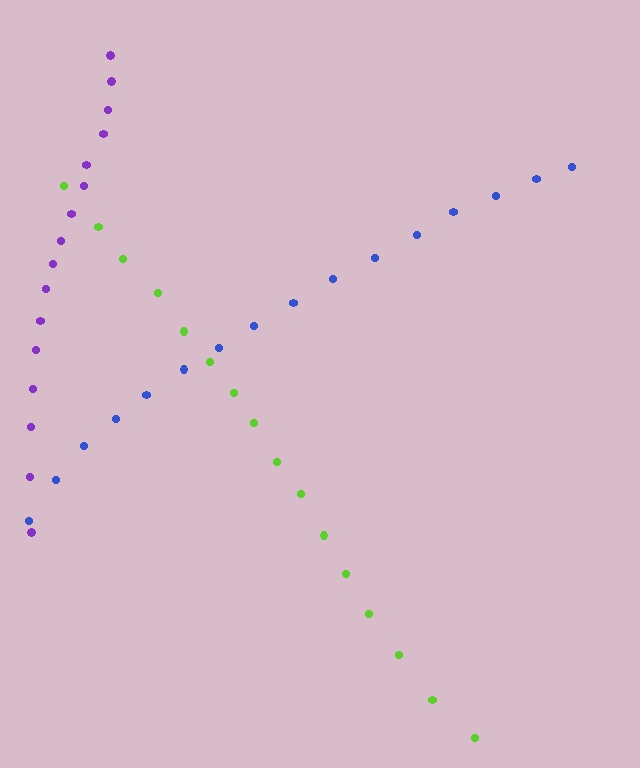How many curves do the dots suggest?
There are 3 distinct paths.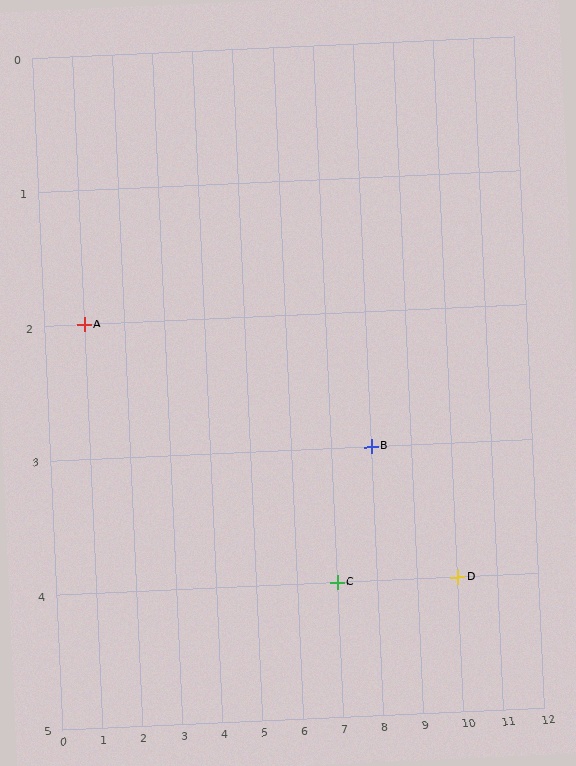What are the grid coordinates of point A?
Point A is at grid coordinates (1, 2).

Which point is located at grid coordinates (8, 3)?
Point B is at (8, 3).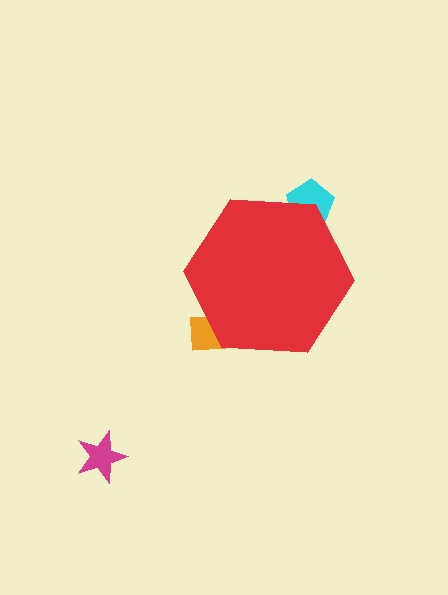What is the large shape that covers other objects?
A red hexagon.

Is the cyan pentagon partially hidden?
Yes, the cyan pentagon is partially hidden behind the red hexagon.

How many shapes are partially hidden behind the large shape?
2 shapes are partially hidden.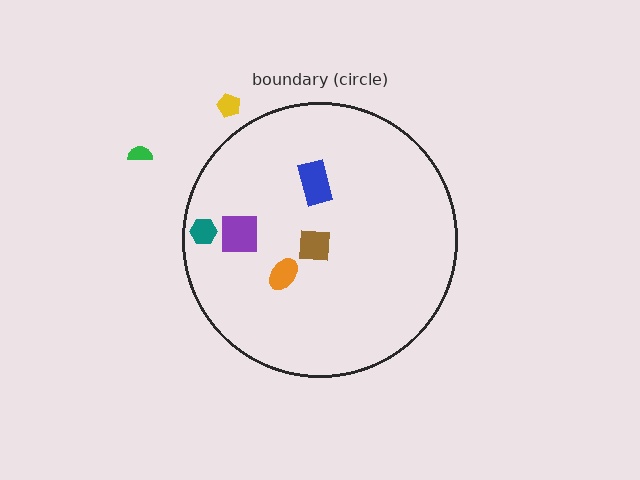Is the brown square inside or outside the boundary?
Inside.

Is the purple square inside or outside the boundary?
Inside.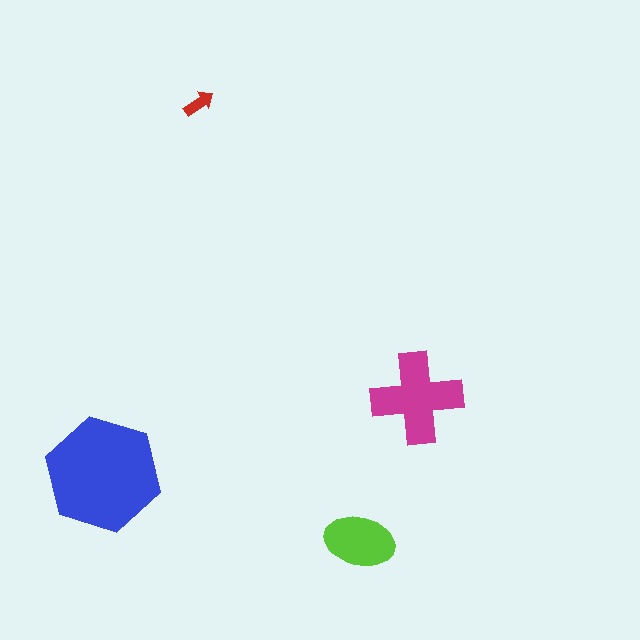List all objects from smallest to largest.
The red arrow, the lime ellipse, the magenta cross, the blue hexagon.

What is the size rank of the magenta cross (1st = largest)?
2nd.